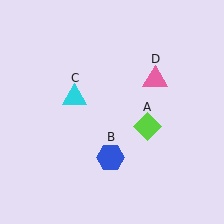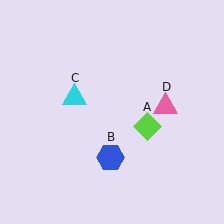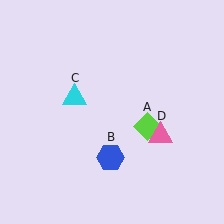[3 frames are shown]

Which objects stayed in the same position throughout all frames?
Lime diamond (object A) and blue hexagon (object B) and cyan triangle (object C) remained stationary.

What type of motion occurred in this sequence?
The pink triangle (object D) rotated clockwise around the center of the scene.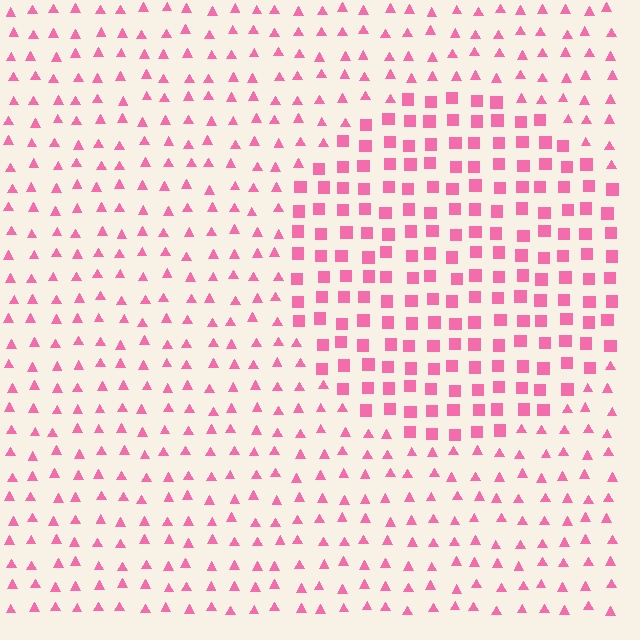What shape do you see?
I see a circle.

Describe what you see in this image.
The image is filled with small pink elements arranged in a uniform grid. A circle-shaped region contains squares, while the surrounding area contains triangles. The boundary is defined purely by the change in element shape.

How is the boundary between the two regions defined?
The boundary is defined by a change in element shape: squares inside vs. triangles outside. All elements share the same color and spacing.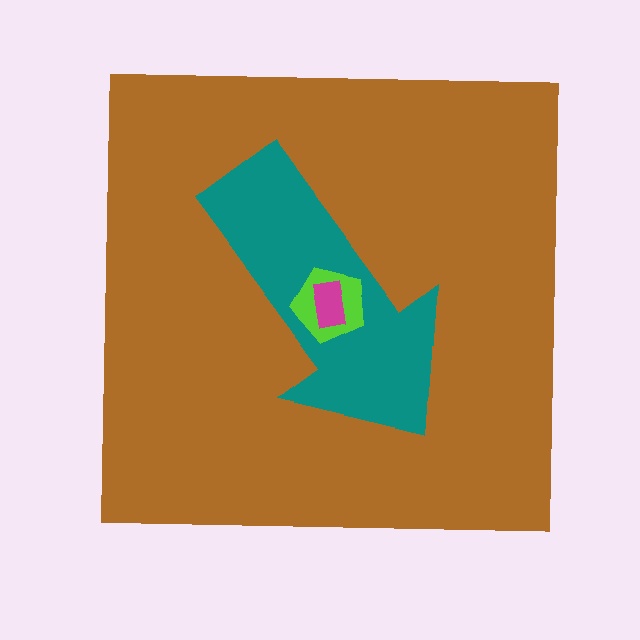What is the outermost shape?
The brown square.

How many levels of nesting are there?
4.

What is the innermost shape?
The magenta rectangle.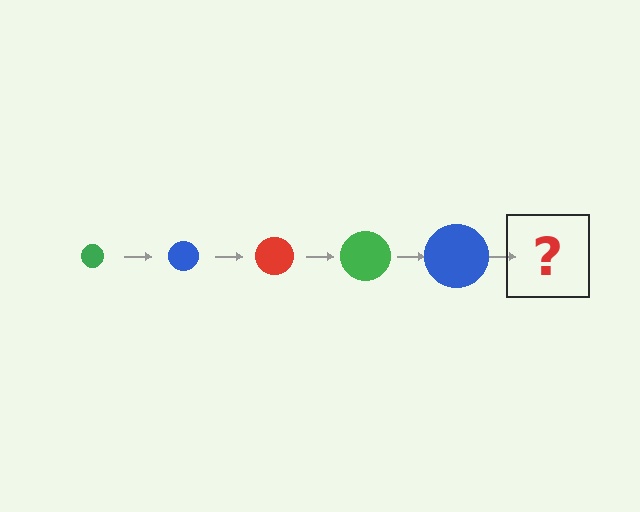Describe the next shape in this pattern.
It should be a red circle, larger than the previous one.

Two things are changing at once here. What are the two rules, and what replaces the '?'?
The two rules are that the circle grows larger each step and the color cycles through green, blue, and red. The '?' should be a red circle, larger than the previous one.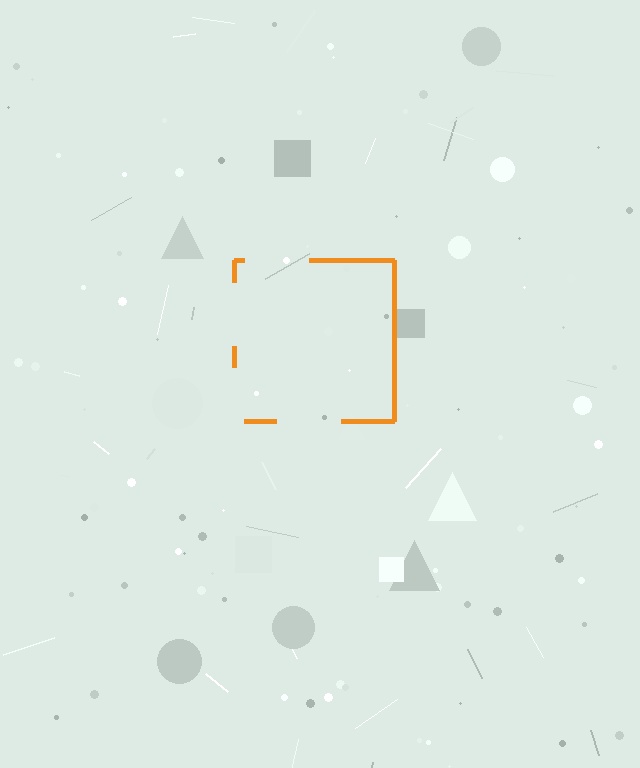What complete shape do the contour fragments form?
The contour fragments form a square.